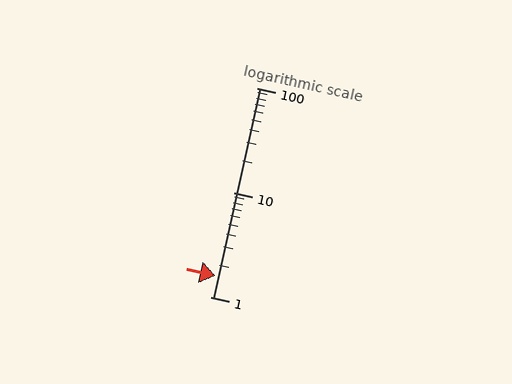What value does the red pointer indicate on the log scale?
The pointer indicates approximately 1.6.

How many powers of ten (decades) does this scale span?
The scale spans 2 decades, from 1 to 100.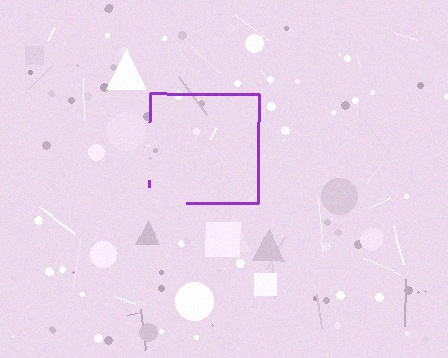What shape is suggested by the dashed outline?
The dashed outline suggests a square.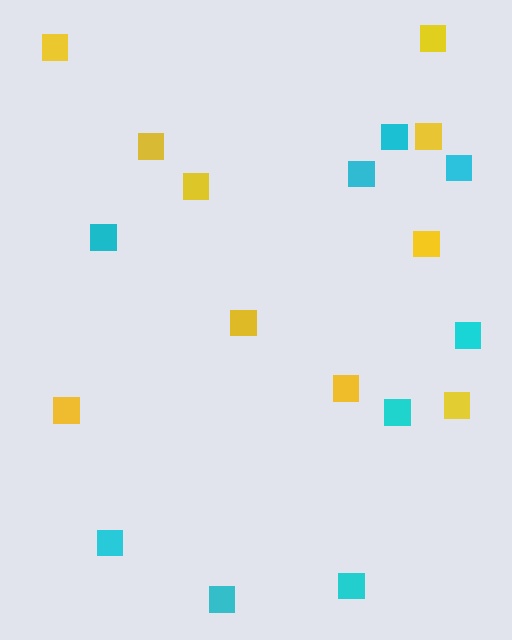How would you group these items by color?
There are 2 groups: one group of yellow squares (10) and one group of cyan squares (9).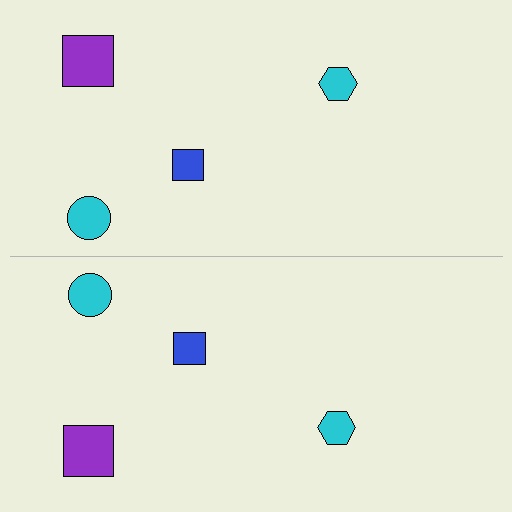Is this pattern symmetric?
Yes, this pattern has bilateral (reflection) symmetry.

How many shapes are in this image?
There are 8 shapes in this image.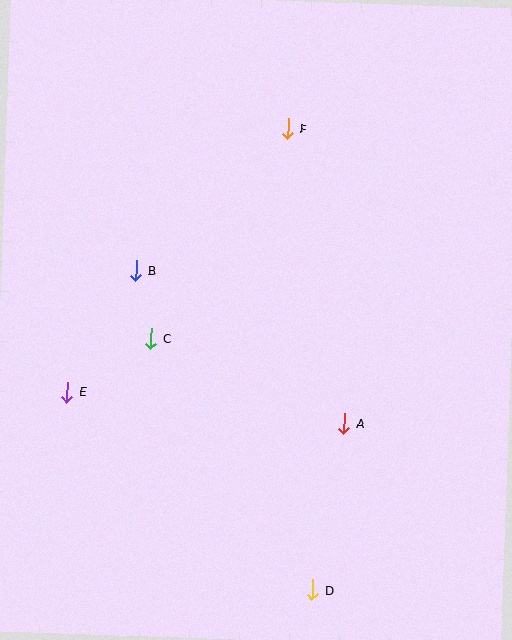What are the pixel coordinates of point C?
Point C is at (151, 338).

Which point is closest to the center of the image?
Point C at (151, 338) is closest to the center.